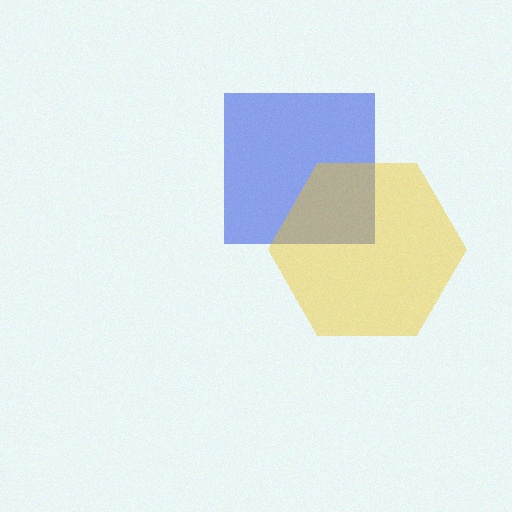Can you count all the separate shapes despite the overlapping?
Yes, there are 2 separate shapes.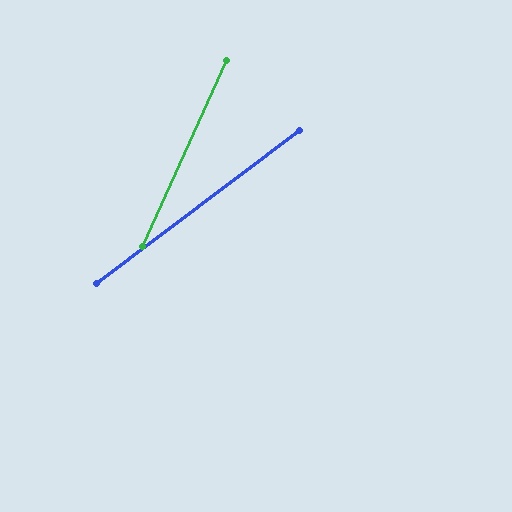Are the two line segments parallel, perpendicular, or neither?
Neither parallel nor perpendicular — they differ by about 29°.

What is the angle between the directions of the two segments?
Approximately 29 degrees.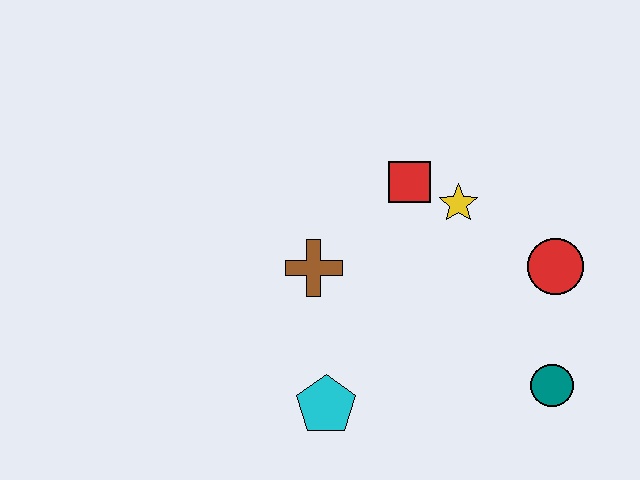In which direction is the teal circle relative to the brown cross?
The teal circle is to the right of the brown cross.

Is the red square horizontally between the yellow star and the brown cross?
Yes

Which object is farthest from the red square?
The teal circle is farthest from the red square.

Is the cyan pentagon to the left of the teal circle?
Yes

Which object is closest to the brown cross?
The red square is closest to the brown cross.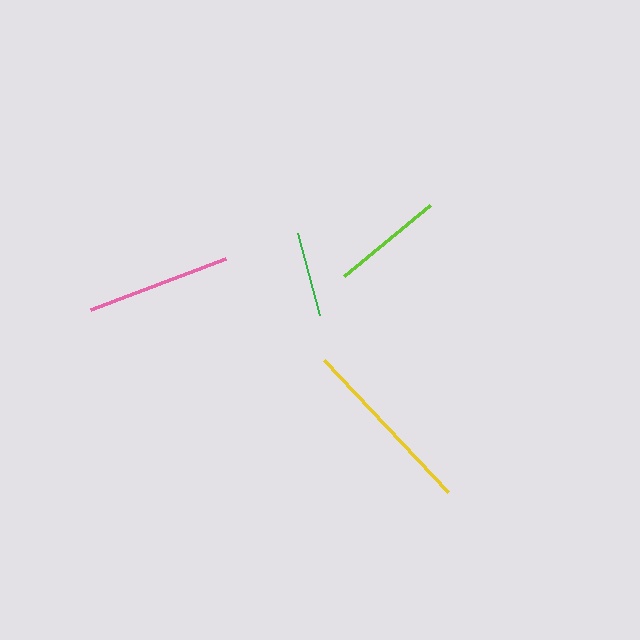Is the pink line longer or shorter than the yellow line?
The yellow line is longer than the pink line.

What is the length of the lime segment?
The lime segment is approximately 111 pixels long.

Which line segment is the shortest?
The green line is the shortest at approximately 84 pixels.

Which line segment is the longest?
The yellow line is the longest at approximately 181 pixels.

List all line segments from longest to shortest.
From longest to shortest: yellow, pink, lime, green.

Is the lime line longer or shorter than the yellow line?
The yellow line is longer than the lime line.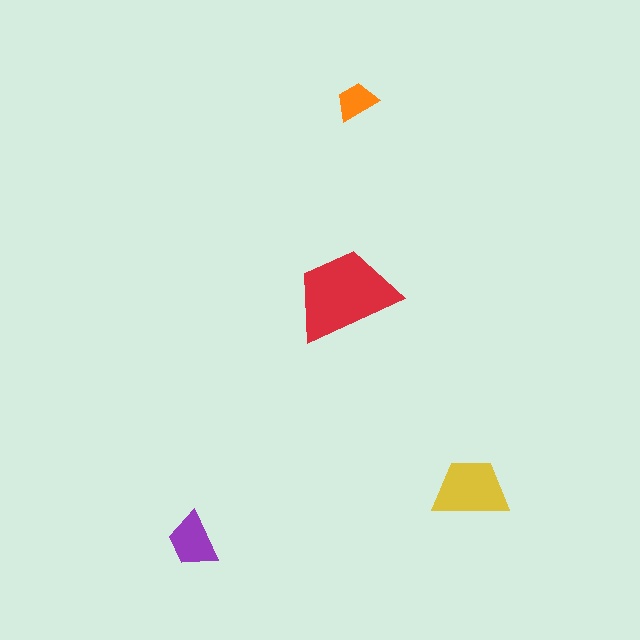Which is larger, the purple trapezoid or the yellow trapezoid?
The yellow one.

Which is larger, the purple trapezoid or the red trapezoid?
The red one.